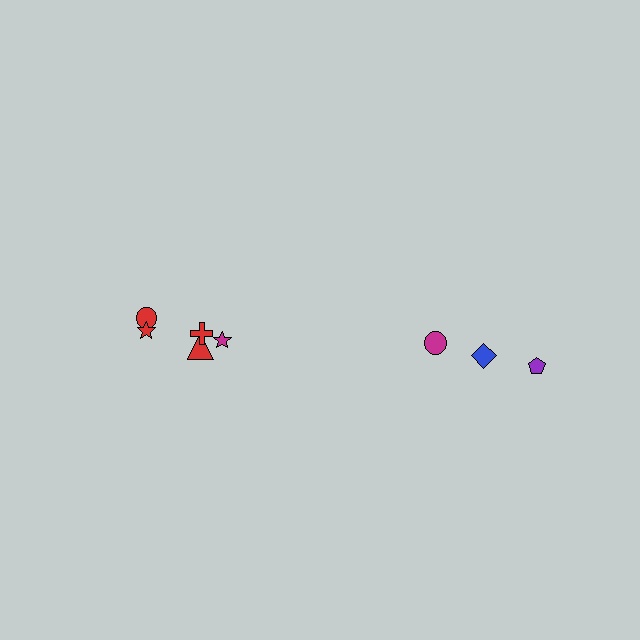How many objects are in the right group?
There are 3 objects.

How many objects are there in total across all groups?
There are 8 objects.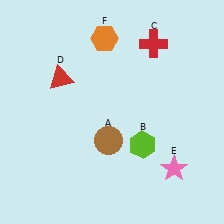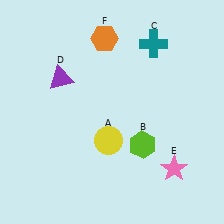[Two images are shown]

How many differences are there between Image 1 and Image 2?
There are 3 differences between the two images.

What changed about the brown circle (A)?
In Image 1, A is brown. In Image 2, it changed to yellow.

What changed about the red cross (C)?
In Image 1, C is red. In Image 2, it changed to teal.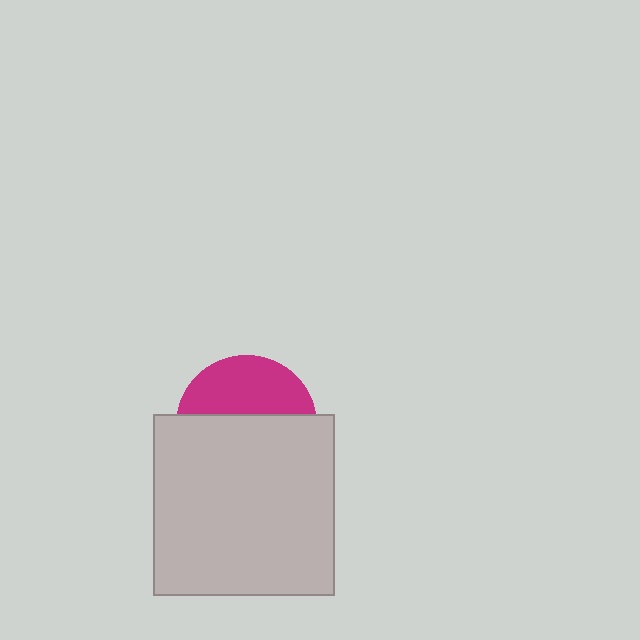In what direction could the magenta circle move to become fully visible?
The magenta circle could move up. That would shift it out from behind the light gray square entirely.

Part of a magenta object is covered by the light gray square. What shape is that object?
It is a circle.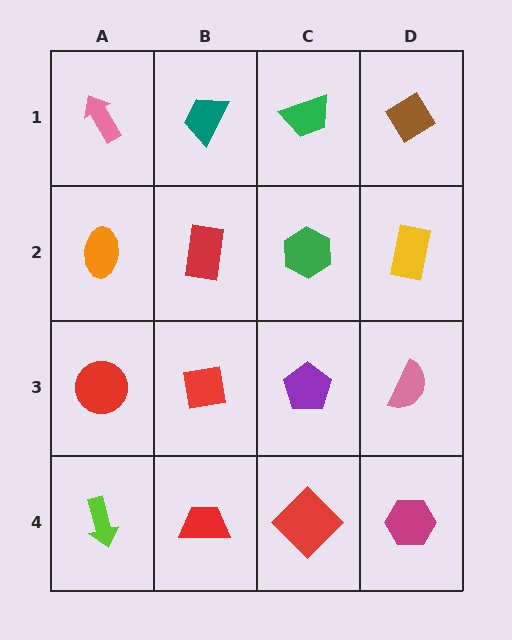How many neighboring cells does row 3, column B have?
4.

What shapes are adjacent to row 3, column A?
An orange ellipse (row 2, column A), a lime arrow (row 4, column A), a red square (row 3, column B).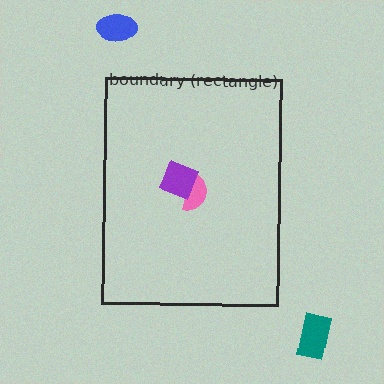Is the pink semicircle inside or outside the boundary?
Inside.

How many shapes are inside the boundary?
2 inside, 2 outside.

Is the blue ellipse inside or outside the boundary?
Outside.